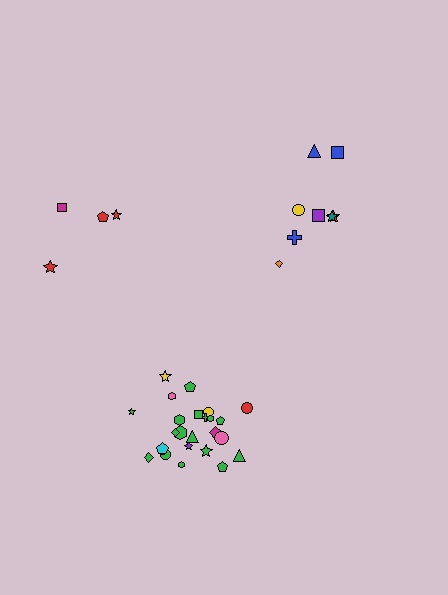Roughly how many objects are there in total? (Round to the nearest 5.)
Roughly 35 objects in total.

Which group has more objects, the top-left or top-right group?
The top-right group.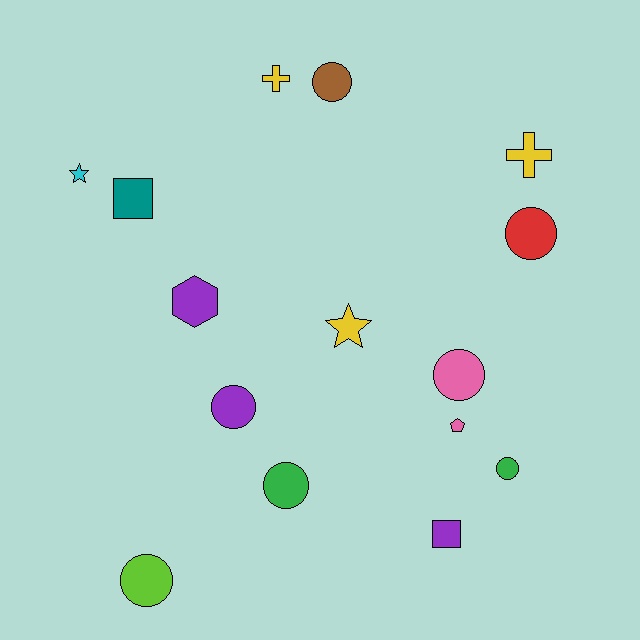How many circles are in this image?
There are 7 circles.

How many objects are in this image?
There are 15 objects.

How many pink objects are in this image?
There are 2 pink objects.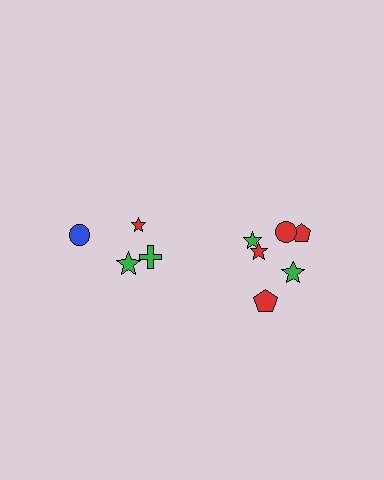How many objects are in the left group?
There are 4 objects.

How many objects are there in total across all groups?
There are 10 objects.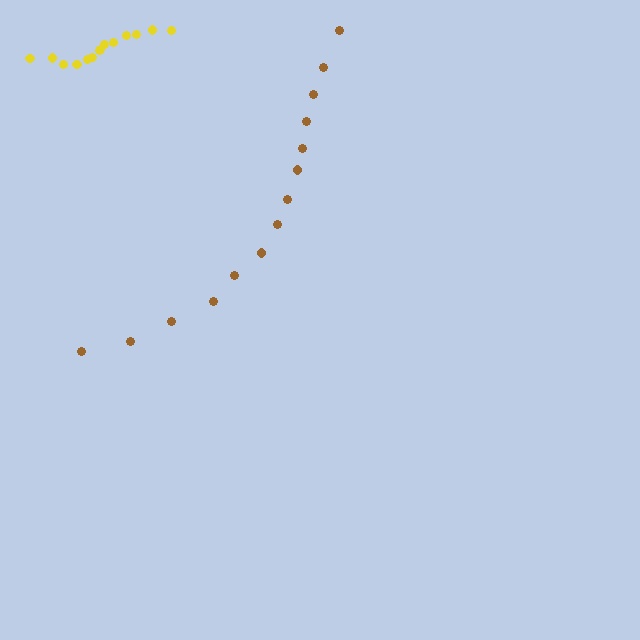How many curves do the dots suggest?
There are 2 distinct paths.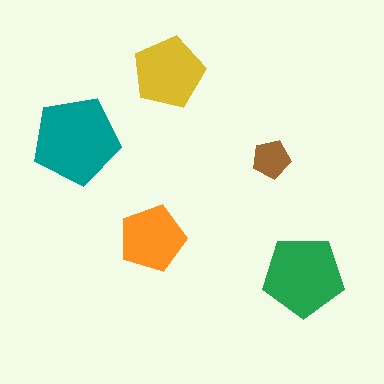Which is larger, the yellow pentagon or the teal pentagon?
The teal one.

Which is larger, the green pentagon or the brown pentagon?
The green one.